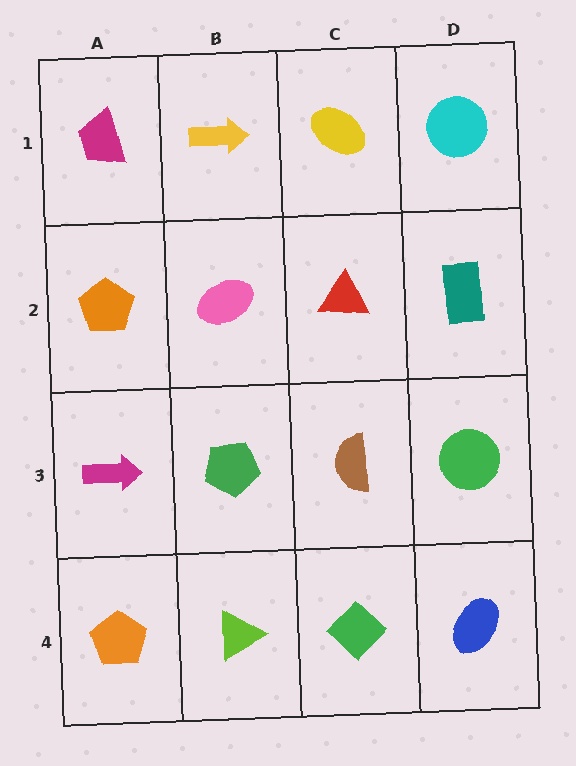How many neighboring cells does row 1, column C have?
3.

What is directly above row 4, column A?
A magenta arrow.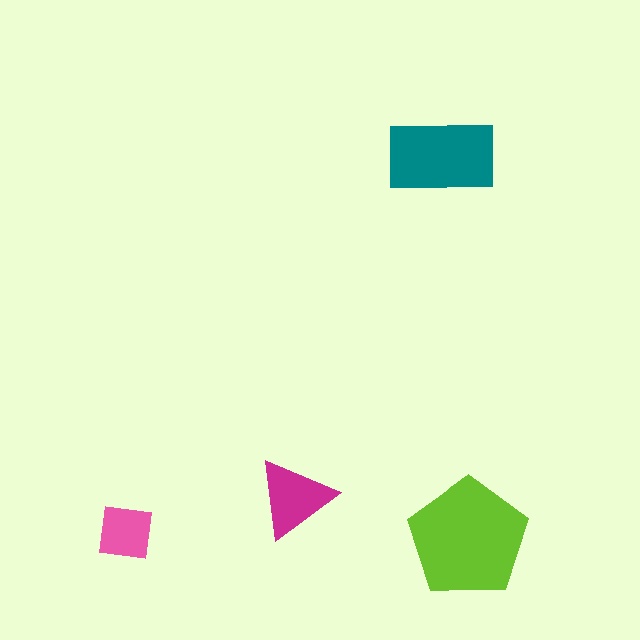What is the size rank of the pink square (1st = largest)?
4th.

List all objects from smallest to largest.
The pink square, the magenta triangle, the teal rectangle, the lime pentagon.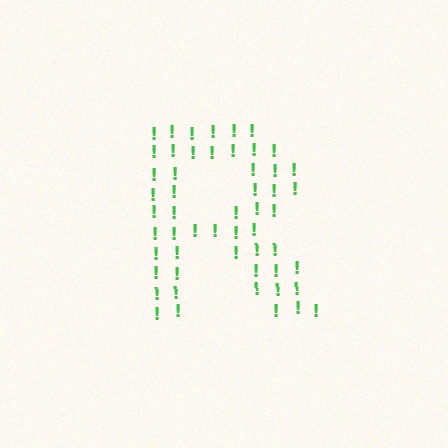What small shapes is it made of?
It is made of small exclamation marks.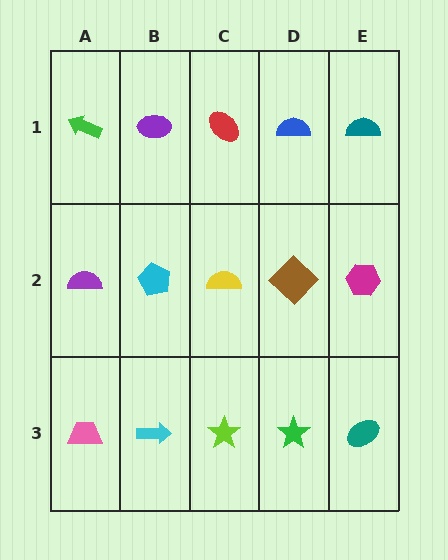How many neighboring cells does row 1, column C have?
3.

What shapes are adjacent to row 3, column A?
A purple semicircle (row 2, column A), a cyan arrow (row 3, column B).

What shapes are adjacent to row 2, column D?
A blue semicircle (row 1, column D), a green star (row 3, column D), a yellow semicircle (row 2, column C), a magenta hexagon (row 2, column E).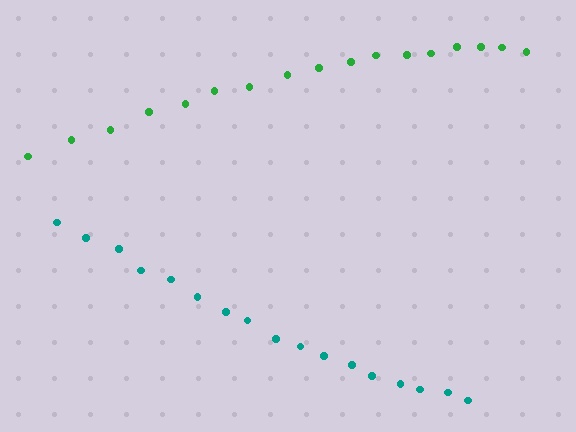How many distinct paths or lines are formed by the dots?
There are 2 distinct paths.